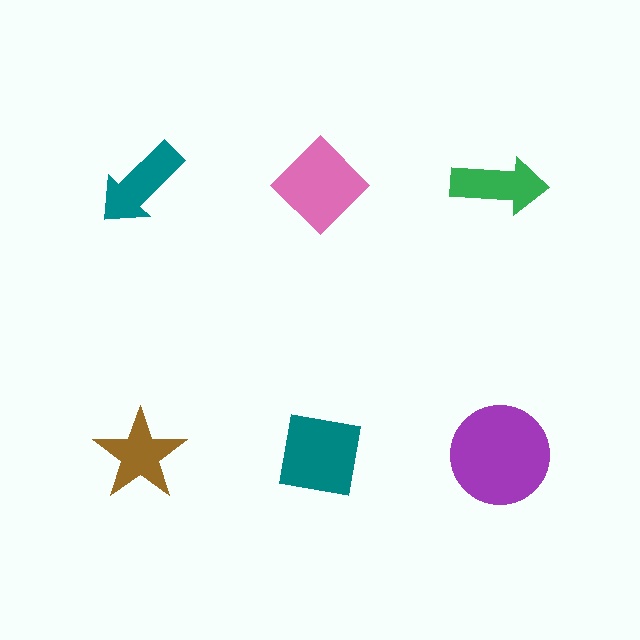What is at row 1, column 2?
A pink diamond.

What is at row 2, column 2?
A teal square.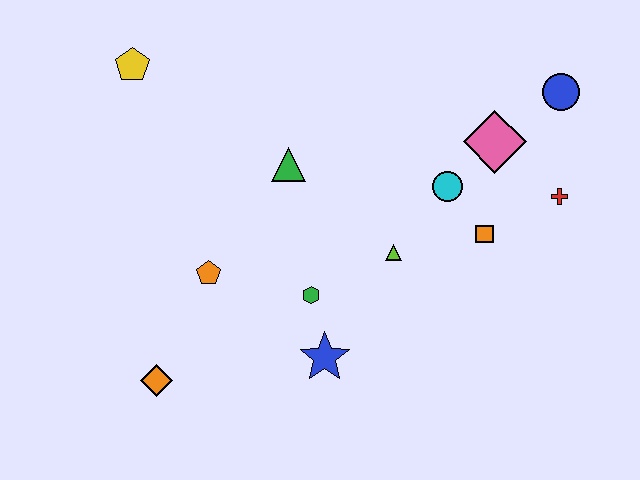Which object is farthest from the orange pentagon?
The blue circle is farthest from the orange pentagon.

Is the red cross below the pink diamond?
Yes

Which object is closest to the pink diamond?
The cyan circle is closest to the pink diamond.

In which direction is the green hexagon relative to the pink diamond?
The green hexagon is to the left of the pink diamond.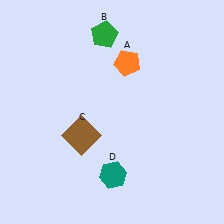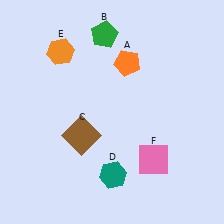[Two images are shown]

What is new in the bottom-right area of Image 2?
A pink square (F) was added in the bottom-right area of Image 2.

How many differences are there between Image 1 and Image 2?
There are 2 differences between the two images.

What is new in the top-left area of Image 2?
An orange hexagon (E) was added in the top-left area of Image 2.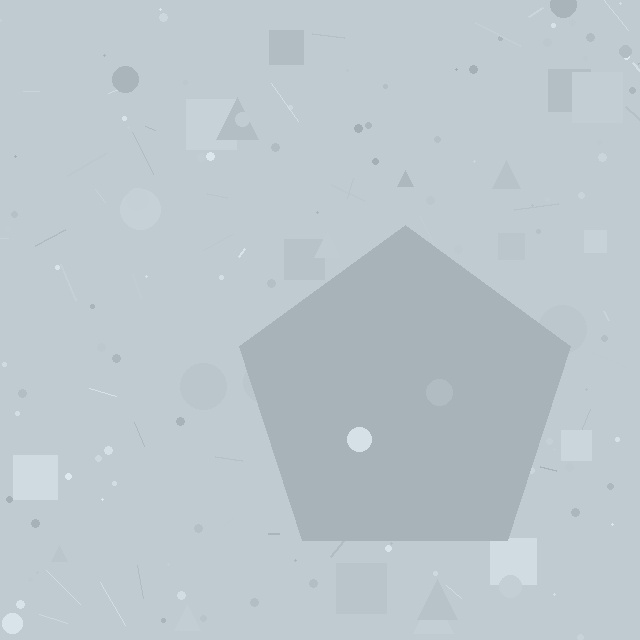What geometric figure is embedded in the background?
A pentagon is embedded in the background.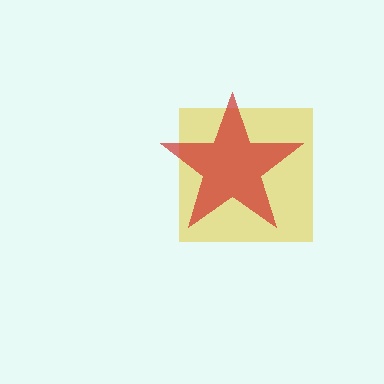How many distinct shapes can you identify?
There are 2 distinct shapes: a yellow square, a red star.